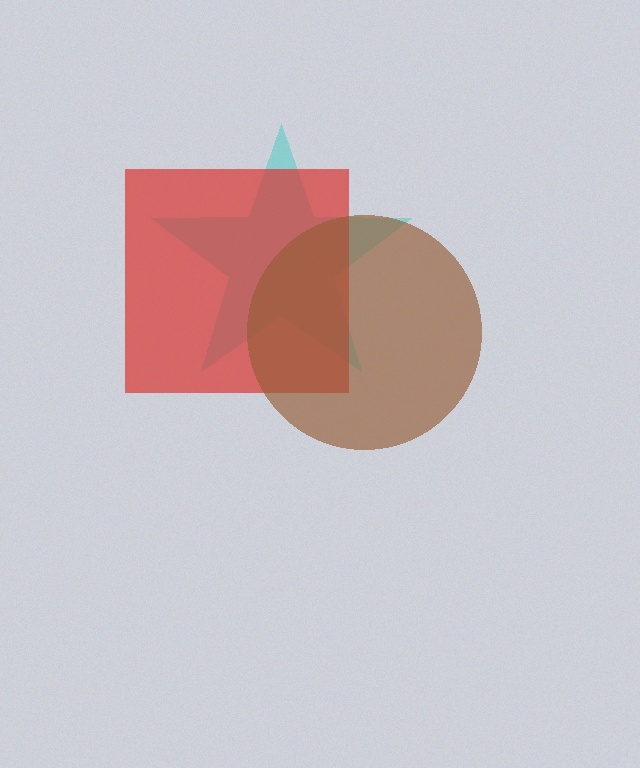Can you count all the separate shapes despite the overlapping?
Yes, there are 3 separate shapes.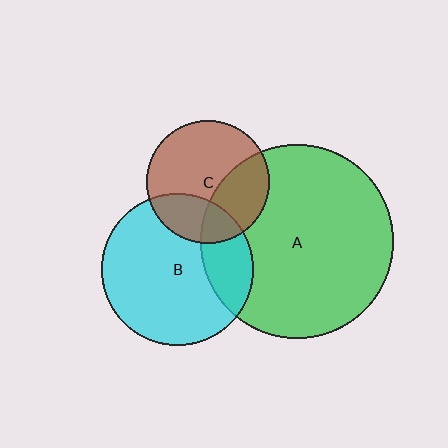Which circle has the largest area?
Circle A (green).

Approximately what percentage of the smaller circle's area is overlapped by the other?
Approximately 25%.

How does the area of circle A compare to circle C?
Approximately 2.5 times.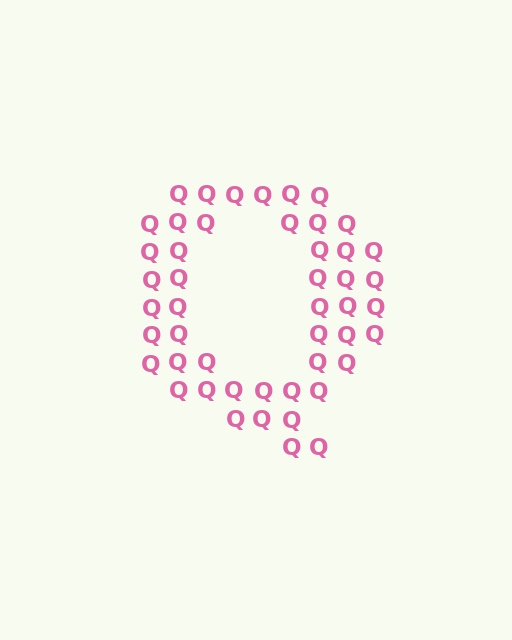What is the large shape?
The large shape is the letter Q.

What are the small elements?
The small elements are letter Q's.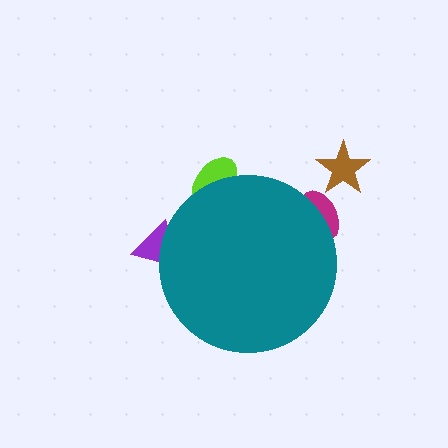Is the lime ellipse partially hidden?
Yes, the lime ellipse is partially hidden behind the teal circle.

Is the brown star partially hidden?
No, the brown star is fully visible.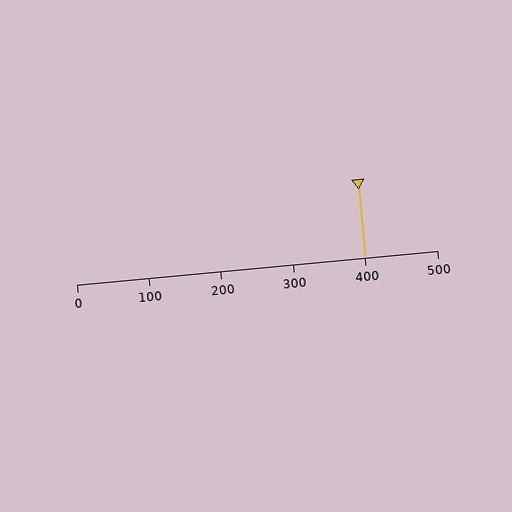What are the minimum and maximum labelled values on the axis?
The axis runs from 0 to 500.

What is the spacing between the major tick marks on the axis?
The major ticks are spaced 100 apart.